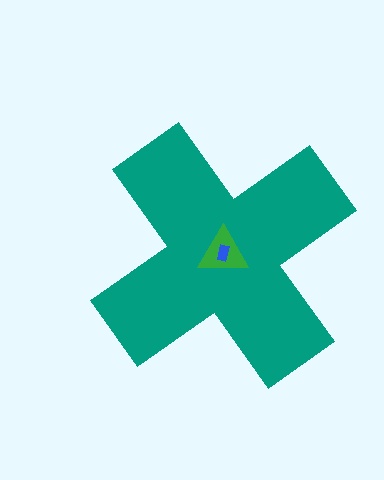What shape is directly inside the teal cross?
The green triangle.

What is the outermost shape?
The teal cross.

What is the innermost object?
The blue rectangle.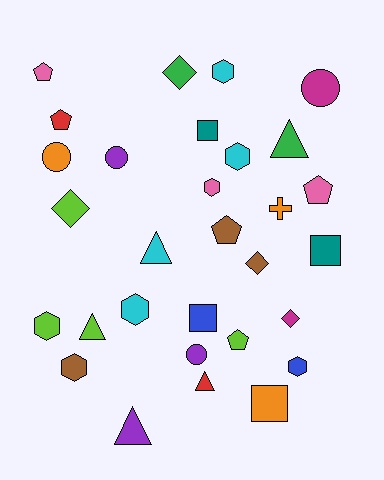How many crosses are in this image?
There is 1 cross.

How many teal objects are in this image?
There are 2 teal objects.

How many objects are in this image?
There are 30 objects.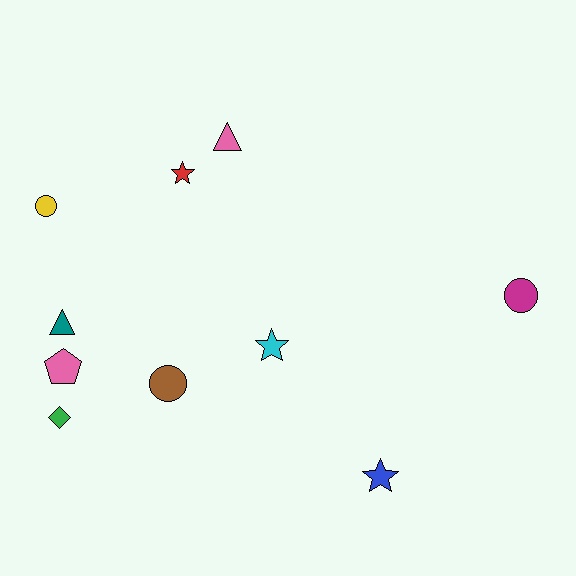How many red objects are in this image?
There is 1 red object.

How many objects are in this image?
There are 10 objects.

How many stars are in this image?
There are 3 stars.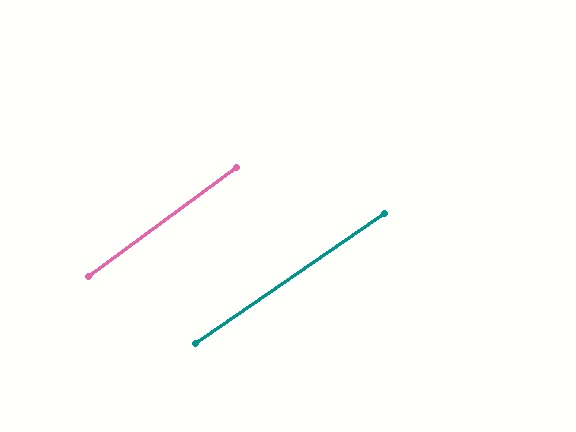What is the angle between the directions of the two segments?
Approximately 2 degrees.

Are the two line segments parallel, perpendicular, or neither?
Parallel — their directions differ by only 1.6°.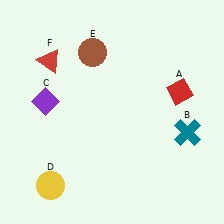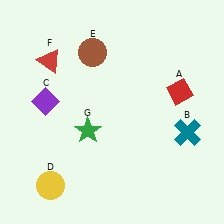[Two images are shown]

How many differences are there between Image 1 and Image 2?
There is 1 difference between the two images.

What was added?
A green star (G) was added in Image 2.